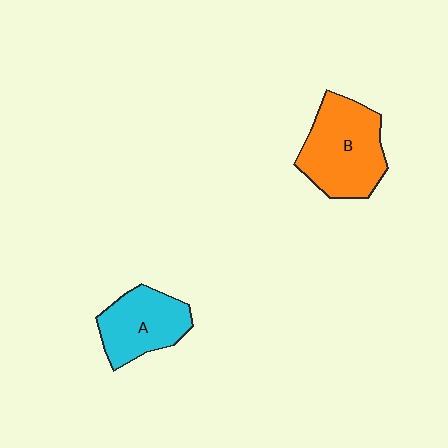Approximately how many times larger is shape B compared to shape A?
Approximately 1.3 times.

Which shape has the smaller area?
Shape A (cyan).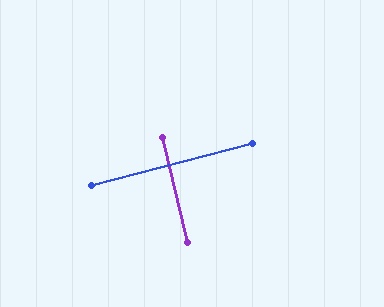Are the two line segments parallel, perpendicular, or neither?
Perpendicular — they meet at approximately 89°.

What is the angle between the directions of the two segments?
Approximately 89 degrees.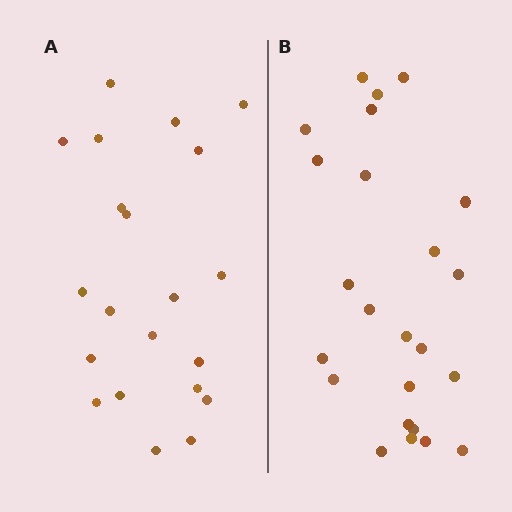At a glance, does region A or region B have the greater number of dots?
Region B (the right region) has more dots.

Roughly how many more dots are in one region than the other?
Region B has just a few more — roughly 2 or 3 more dots than region A.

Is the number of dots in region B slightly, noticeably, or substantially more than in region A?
Region B has only slightly more — the two regions are fairly close. The ratio is roughly 1.1 to 1.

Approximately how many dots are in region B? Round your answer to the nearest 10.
About 20 dots. (The exact count is 24, which rounds to 20.)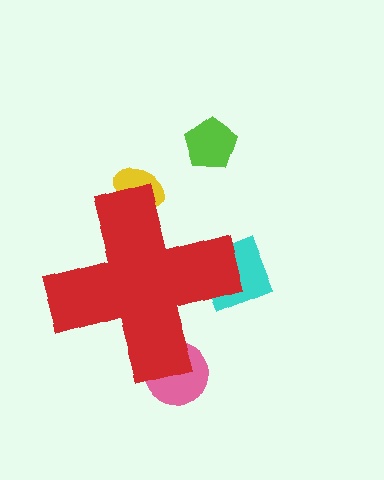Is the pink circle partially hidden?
Yes, the pink circle is partially hidden behind the red cross.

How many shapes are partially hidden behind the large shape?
3 shapes are partially hidden.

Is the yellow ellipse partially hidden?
Yes, the yellow ellipse is partially hidden behind the red cross.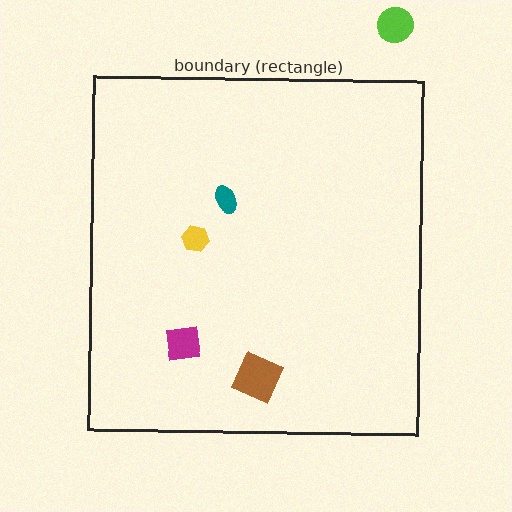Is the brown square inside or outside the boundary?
Inside.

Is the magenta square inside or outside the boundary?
Inside.